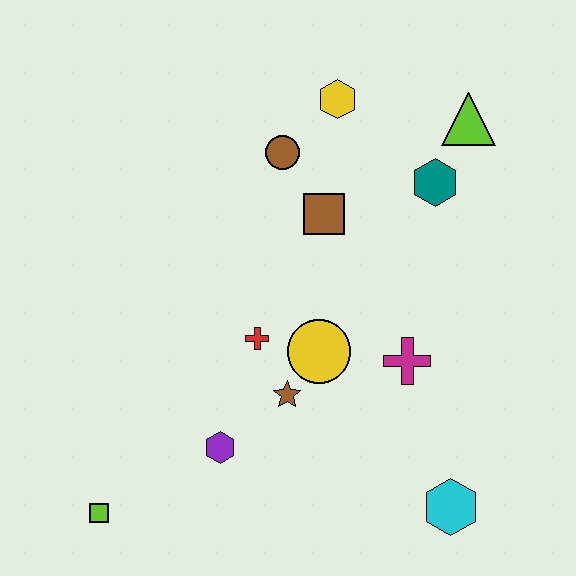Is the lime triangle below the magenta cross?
No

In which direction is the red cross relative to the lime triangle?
The red cross is below the lime triangle.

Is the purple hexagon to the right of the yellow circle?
No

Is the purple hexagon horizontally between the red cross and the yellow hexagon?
No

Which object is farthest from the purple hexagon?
The lime triangle is farthest from the purple hexagon.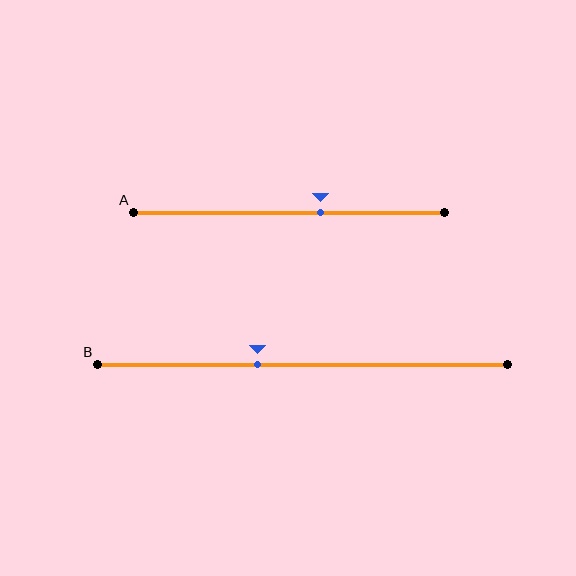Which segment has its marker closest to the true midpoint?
Segment A has its marker closest to the true midpoint.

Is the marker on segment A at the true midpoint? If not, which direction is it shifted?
No, the marker on segment A is shifted to the right by about 10% of the segment length.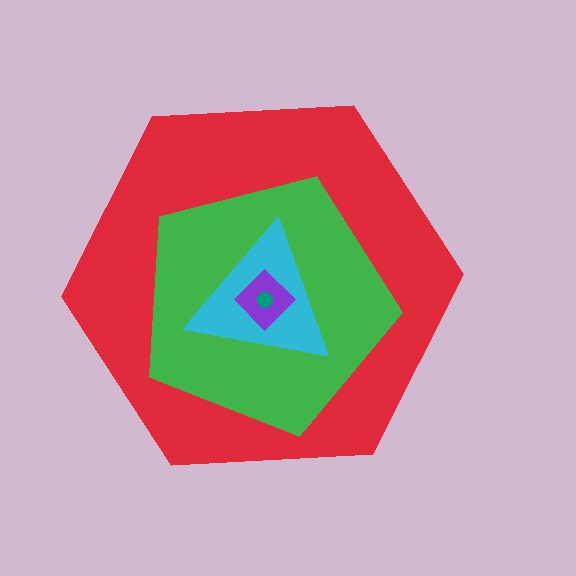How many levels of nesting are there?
5.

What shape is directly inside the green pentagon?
The cyan triangle.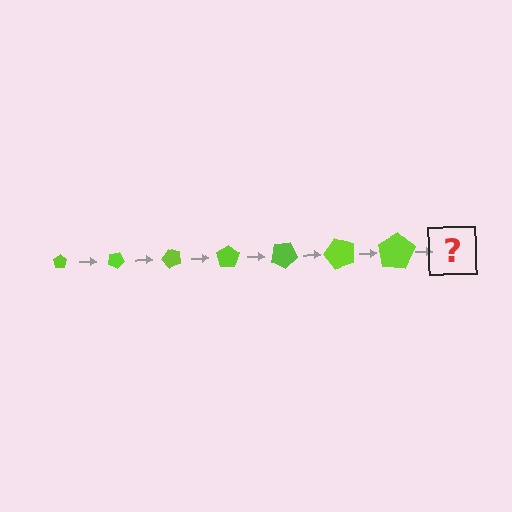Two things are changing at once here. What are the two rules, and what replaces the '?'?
The two rules are that the pentagon grows larger each step and it rotates 25 degrees each step. The '?' should be a pentagon, larger than the previous one and rotated 175 degrees from the start.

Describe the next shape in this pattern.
It should be a pentagon, larger than the previous one and rotated 175 degrees from the start.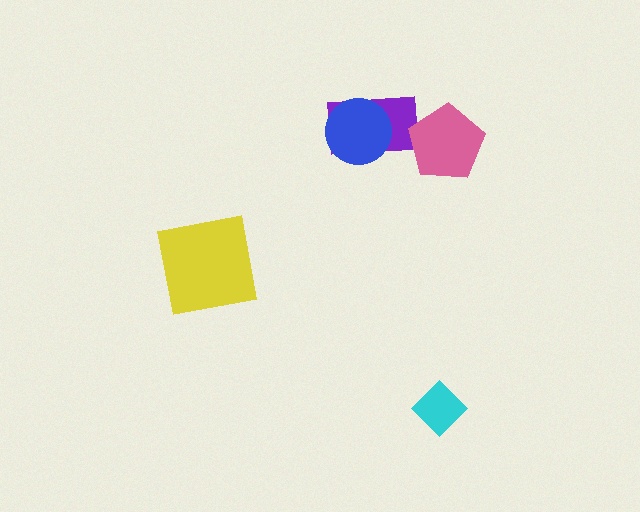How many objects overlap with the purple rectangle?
2 objects overlap with the purple rectangle.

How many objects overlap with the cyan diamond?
0 objects overlap with the cyan diamond.